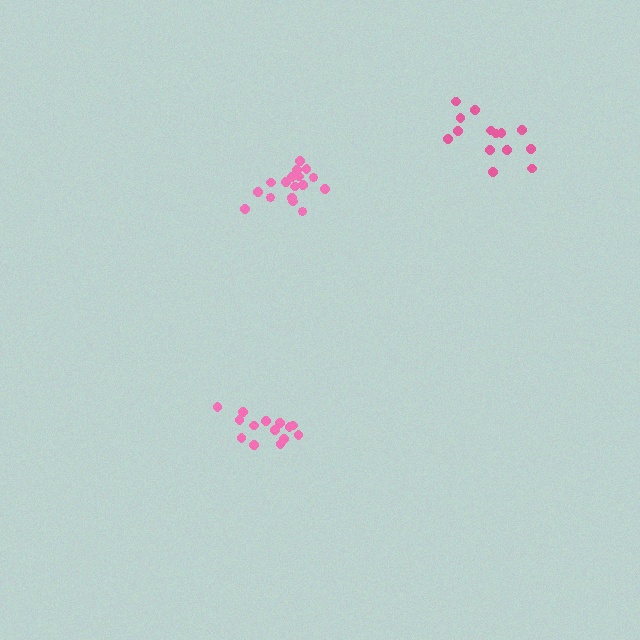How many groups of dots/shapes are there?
There are 3 groups.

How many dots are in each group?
Group 1: 14 dots, Group 2: 17 dots, Group 3: 14 dots (45 total).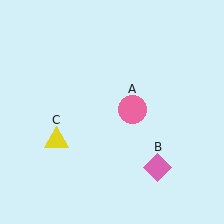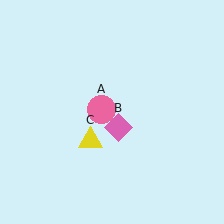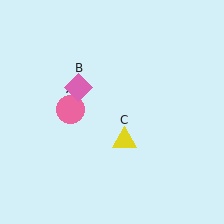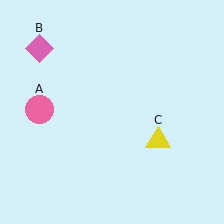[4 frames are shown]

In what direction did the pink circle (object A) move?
The pink circle (object A) moved left.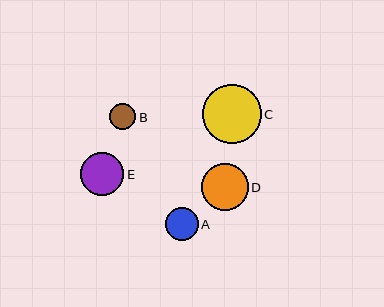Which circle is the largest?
Circle C is the largest with a size of approximately 59 pixels.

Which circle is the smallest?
Circle B is the smallest with a size of approximately 26 pixels.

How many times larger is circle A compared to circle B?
Circle A is approximately 1.2 times the size of circle B.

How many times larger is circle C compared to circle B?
Circle C is approximately 2.3 times the size of circle B.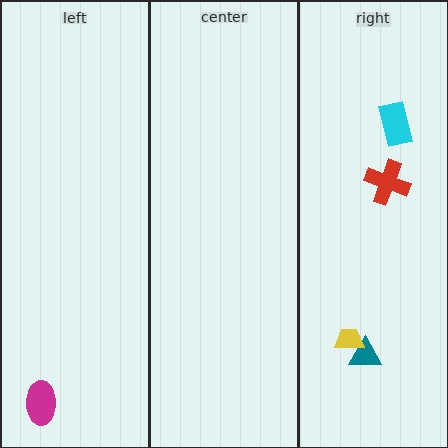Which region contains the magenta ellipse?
The left region.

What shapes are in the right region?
The teal triangle, the cyan rectangle, the red cross, the yellow trapezoid.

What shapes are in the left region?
The magenta ellipse.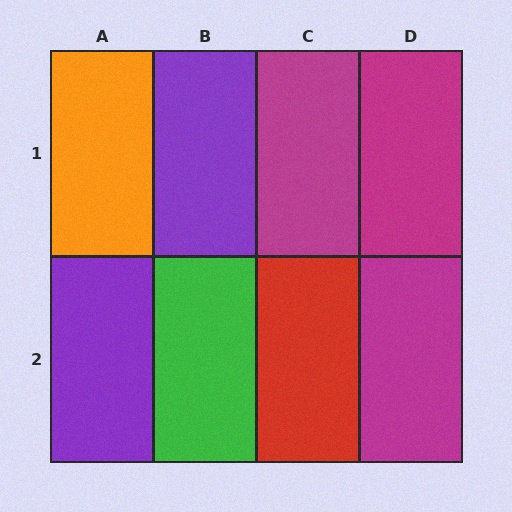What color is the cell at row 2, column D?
Magenta.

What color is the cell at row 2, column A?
Purple.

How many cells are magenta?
3 cells are magenta.